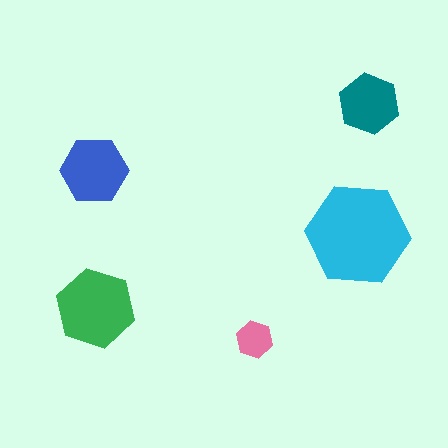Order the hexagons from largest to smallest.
the cyan one, the green one, the blue one, the teal one, the pink one.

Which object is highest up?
The teal hexagon is topmost.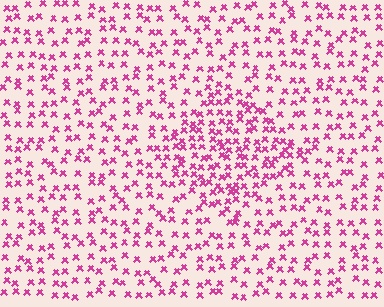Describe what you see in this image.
The image contains small magenta elements arranged at two different densities. A diamond-shaped region is visible where the elements are more densely packed than the surrounding area.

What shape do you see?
I see a diamond.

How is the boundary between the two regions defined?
The boundary is defined by a change in element density (approximately 1.8x ratio). All elements are the same color, size, and shape.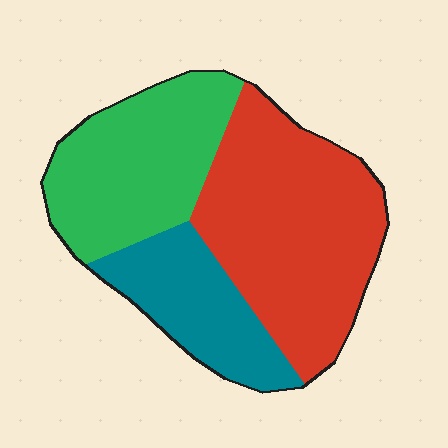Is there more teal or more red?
Red.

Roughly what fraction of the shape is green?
Green covers roughly 30% of the shape.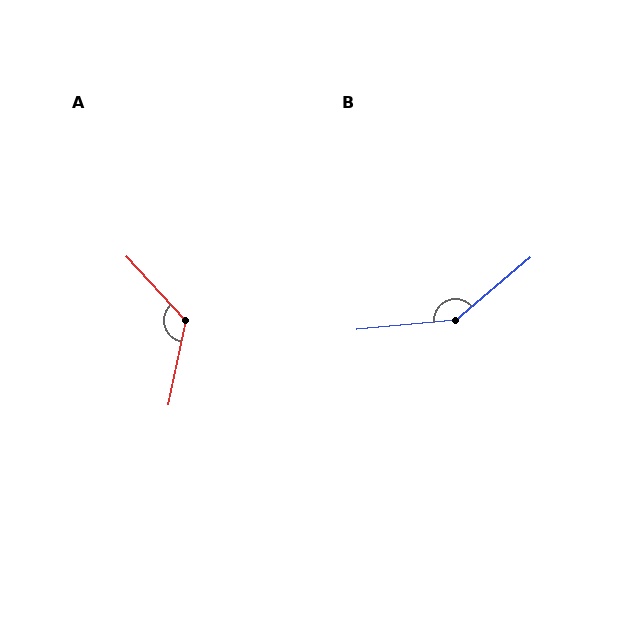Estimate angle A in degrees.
Approximately 125 degrees.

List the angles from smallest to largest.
A (125°), B (145°).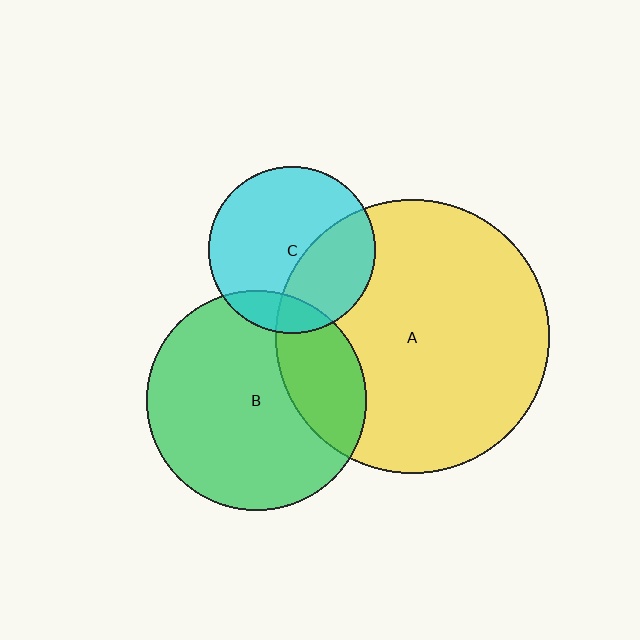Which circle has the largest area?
Circle A (yellow).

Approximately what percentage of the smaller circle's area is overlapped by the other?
Approximately 25%.